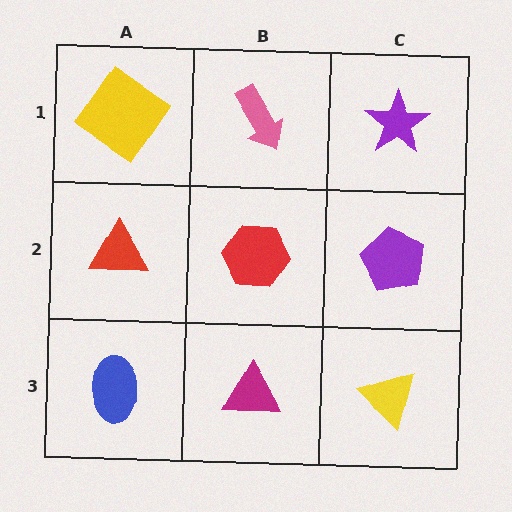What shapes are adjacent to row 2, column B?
A pink arrow (row 1, column B), a magenta triangle (row 3, column B), a red triangle (row 2, column A), a purple pentagon (row 2, column C).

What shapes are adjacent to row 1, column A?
A red triangle (row 2, column A), a pink arrow (row 1, column B).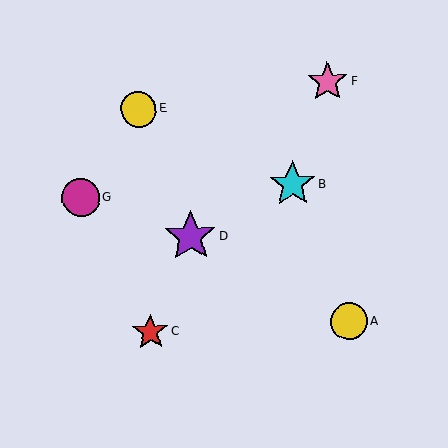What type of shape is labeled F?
Shape F is a pink star.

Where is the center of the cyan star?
The center of the cyan star is at (292, 184).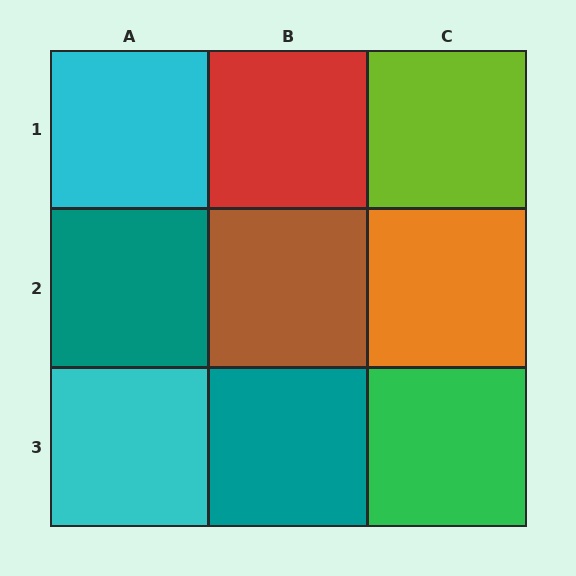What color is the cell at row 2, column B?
Brown.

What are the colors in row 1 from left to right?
Cyan, red, lime.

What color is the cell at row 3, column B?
Teal.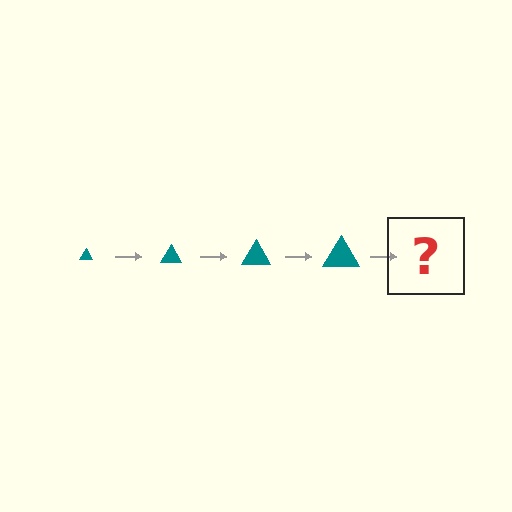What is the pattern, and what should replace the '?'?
The pattern is that the triangle gets progressively larger each step. The '?' should be a teal triangle, larger than the previous one.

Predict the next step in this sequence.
The next step is a teal triangle, larger than the previous one.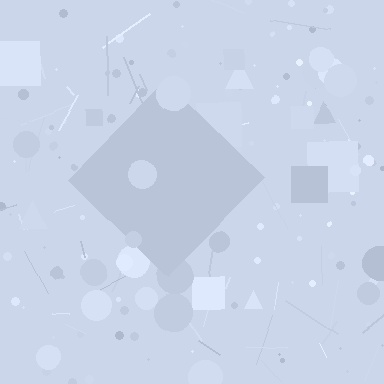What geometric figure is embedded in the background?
A diamond is embedded in the background.